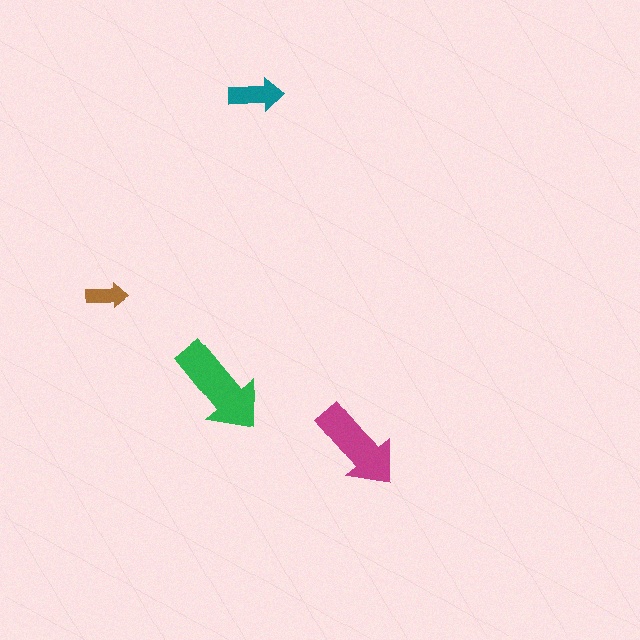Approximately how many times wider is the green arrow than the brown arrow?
About 2.5 times wider.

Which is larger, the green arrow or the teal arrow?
The green one.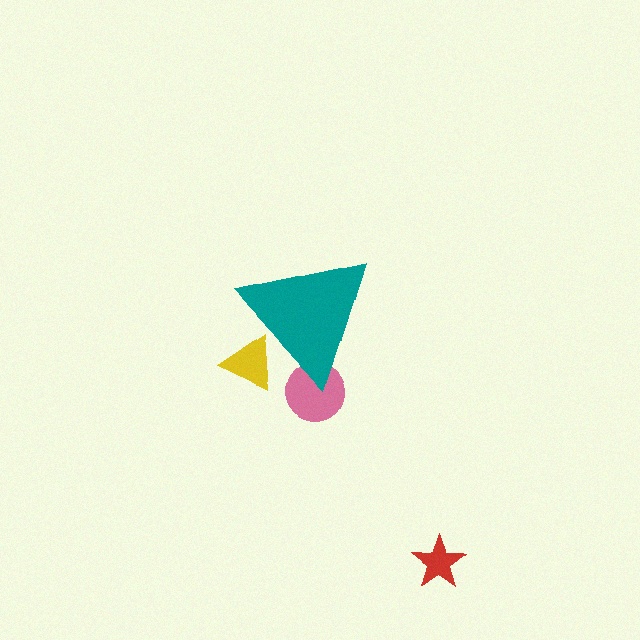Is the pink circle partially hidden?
Yes, the pink circle is partially hidden behind the teal triangle.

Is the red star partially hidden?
No, the red star is fully visible.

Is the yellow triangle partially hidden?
Yes, the yellow triangle is partially hidden behind the teal triangle.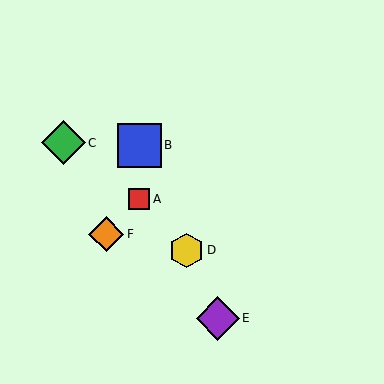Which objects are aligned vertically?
Objects A, B are aligned vertically.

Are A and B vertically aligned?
Yes, both are at x≈139.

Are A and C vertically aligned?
No, A is at x≈139 and C is at x≈64.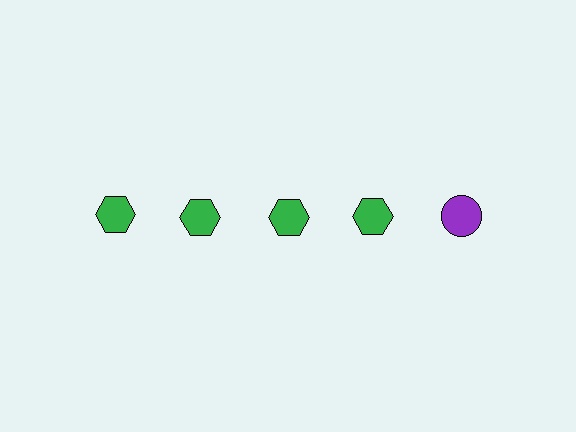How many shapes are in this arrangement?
There are 5 shapes arranged in a grid pattern.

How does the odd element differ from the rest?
It differs in both color (purple instead of green) and shape (circle instead of hexagon).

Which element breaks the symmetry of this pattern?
The purple circle in the top row, rightmost column breaks the symmetry. All other shapes are green hexagons.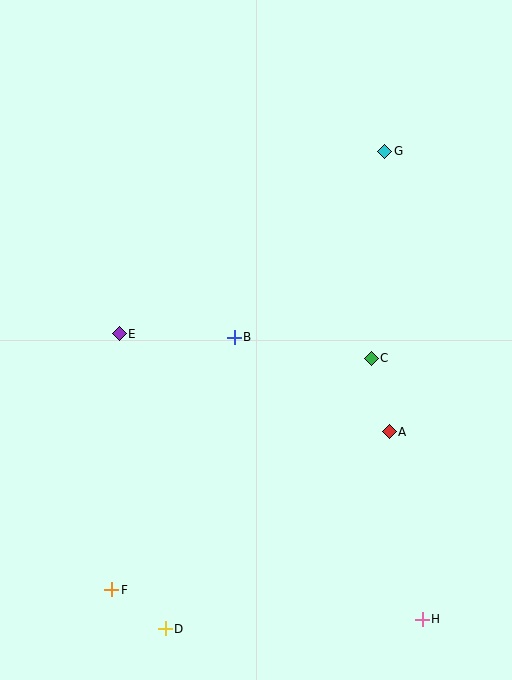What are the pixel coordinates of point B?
Point B is at (234, 337).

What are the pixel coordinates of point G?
Point G is at (385, 151).